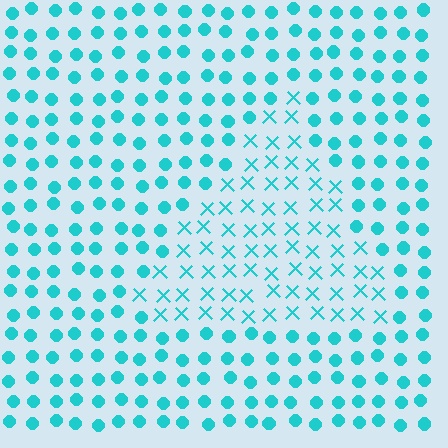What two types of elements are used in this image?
The image uses X marks inside the triangle region and circles outside it.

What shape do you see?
I see a triangle.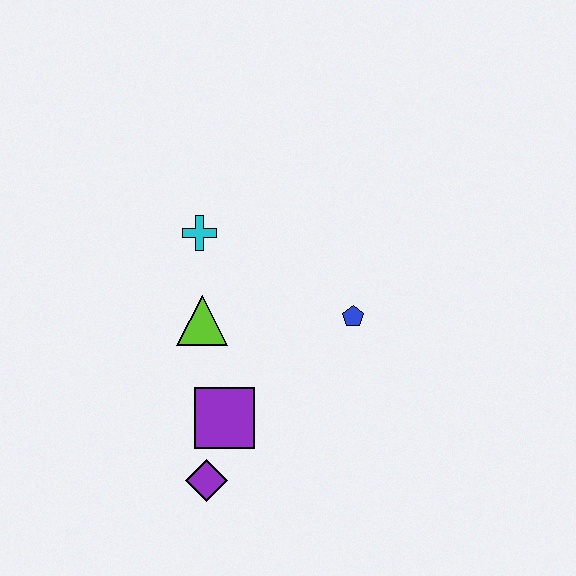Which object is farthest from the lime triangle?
The purple diamond is farthest from the lime triangle.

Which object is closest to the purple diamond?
The purple square is closest to the purple diamond.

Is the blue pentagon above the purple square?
Yes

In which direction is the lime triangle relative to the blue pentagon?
The lime triangle is to the left of the blue pentagon.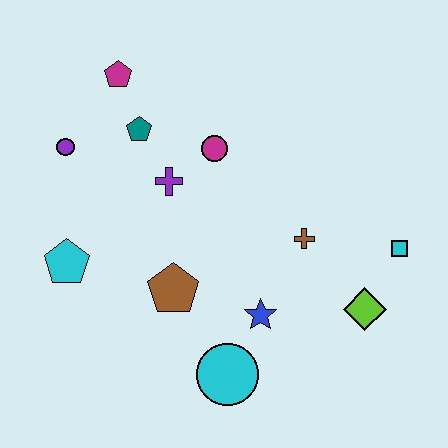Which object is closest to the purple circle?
The teal pentagon is closest to the purple circle.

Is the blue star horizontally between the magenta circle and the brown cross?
Yes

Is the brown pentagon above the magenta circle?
No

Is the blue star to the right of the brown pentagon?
Yes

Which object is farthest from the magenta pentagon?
The lime diamond is farthest from the magenta pentagon.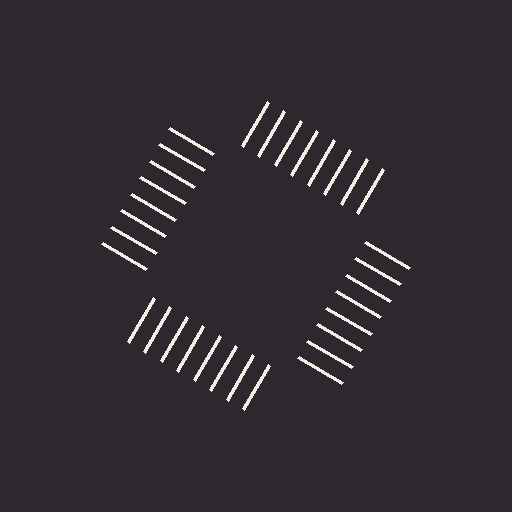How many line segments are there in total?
32 — 8 along each of the 4 edges.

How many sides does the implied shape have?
4 sides — the line-ends trace a square.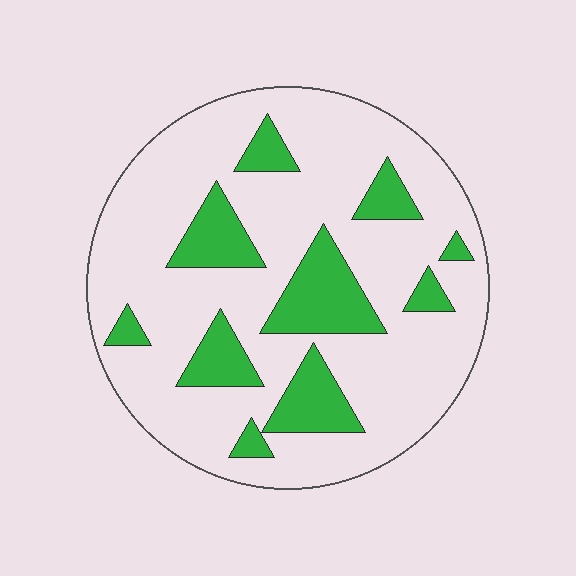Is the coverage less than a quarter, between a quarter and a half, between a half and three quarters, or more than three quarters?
Less than a quarter.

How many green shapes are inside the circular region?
10.